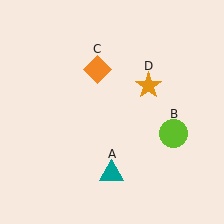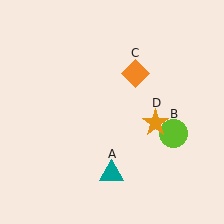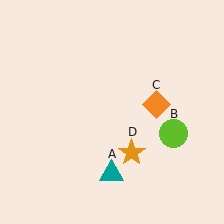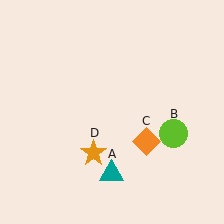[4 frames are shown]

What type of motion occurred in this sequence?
The orange diamond (object C), orange star (object D) rotated clockwise around the center of the scene.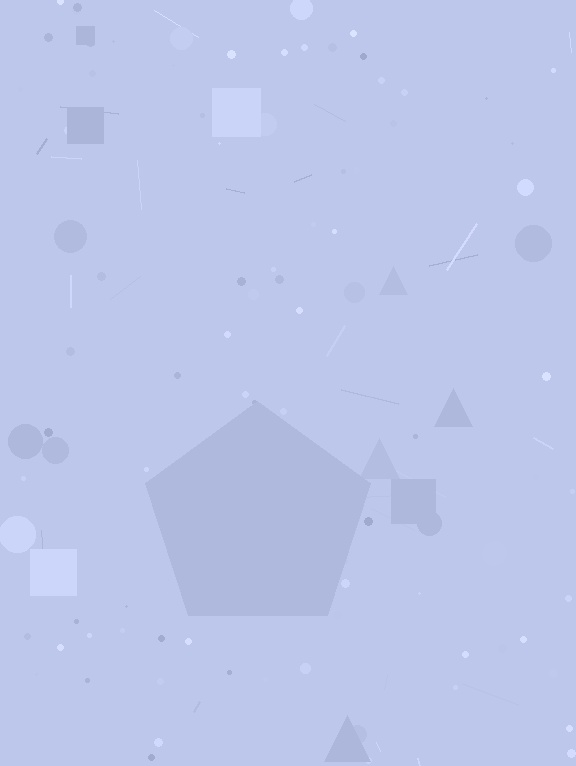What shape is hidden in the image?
A pentagon is hidden in the image.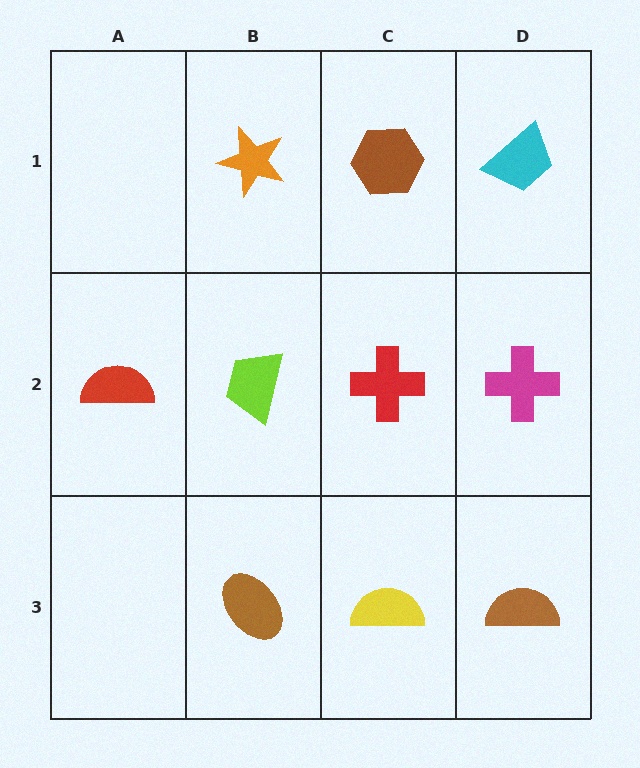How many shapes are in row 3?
3 shapes.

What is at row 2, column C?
A red cross.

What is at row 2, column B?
A lime trapezoid.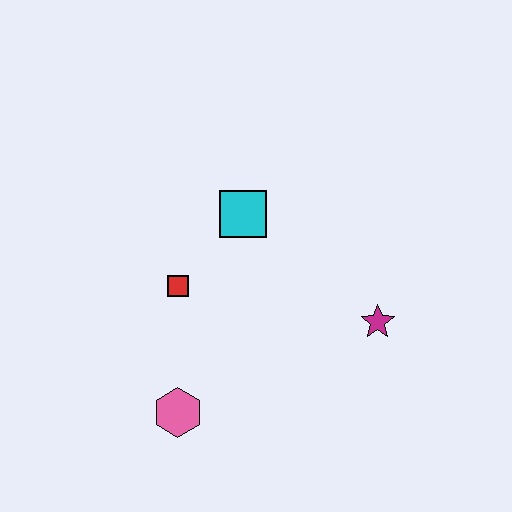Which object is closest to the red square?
The cyan square is closest to the red square.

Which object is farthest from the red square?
The magenta star is farthest from the red square.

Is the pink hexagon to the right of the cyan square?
No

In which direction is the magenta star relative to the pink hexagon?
The magenta star is to the right of the pink hexagon.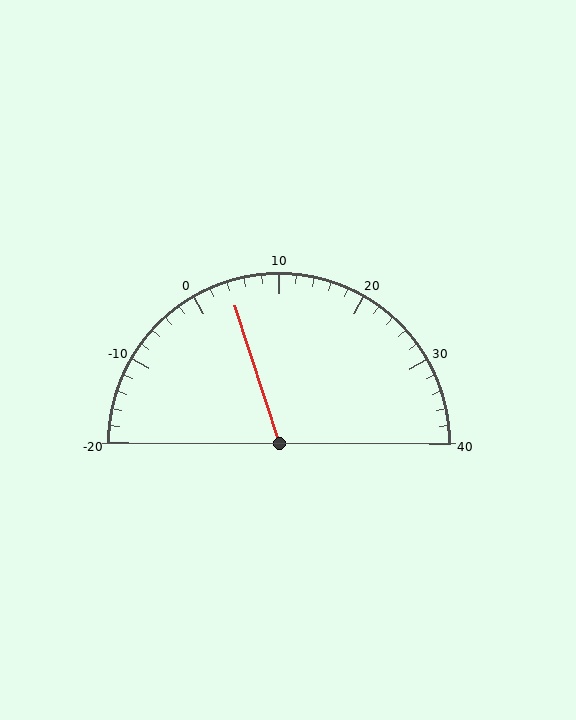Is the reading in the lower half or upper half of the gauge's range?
The reading is in the lower half of the range (-20 to 40).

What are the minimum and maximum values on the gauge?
The gauge ranges from -20 to 40.